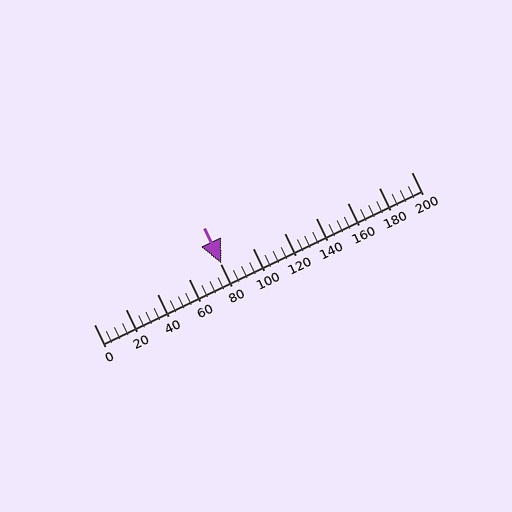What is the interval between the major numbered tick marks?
The major tick marks are spaced 20 units apart.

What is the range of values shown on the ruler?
The ruler shows values from 0 to 200.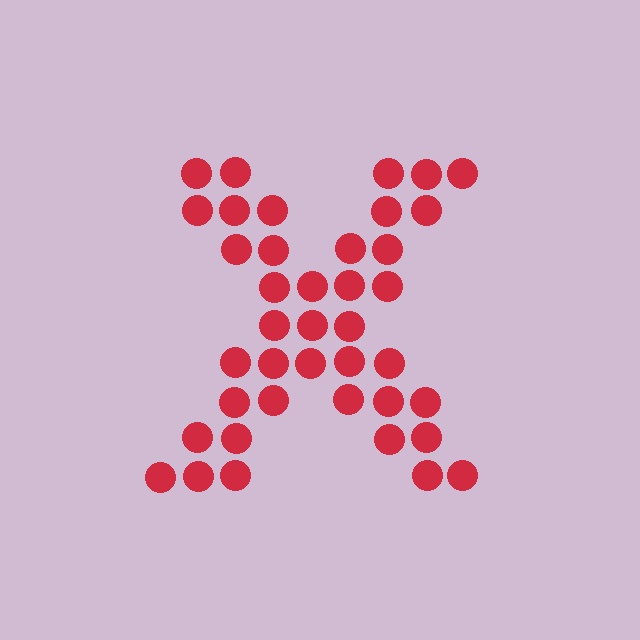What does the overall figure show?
The overall figure shows the letter X.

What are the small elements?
The small elements are circles.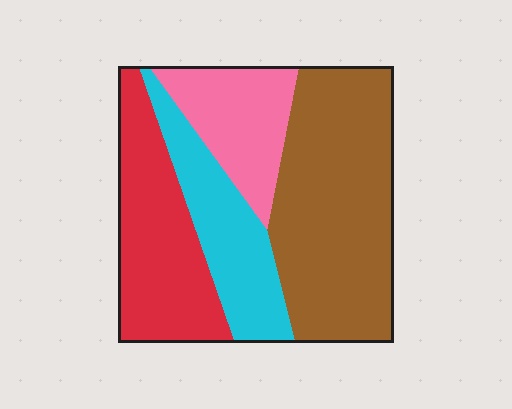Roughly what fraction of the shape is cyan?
Cyan takes up less than a quarter of the shape.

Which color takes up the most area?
Brown, at roughly 40%.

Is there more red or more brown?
Brown.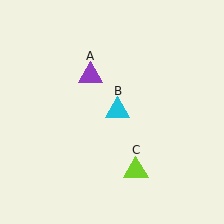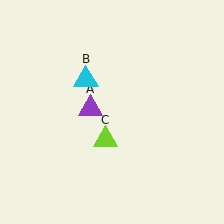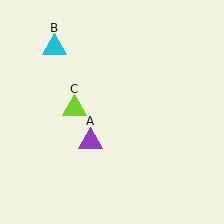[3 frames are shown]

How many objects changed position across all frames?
3 objects changed position: purple triangle (object A), cyan triangle (object B), lime triangle (object C).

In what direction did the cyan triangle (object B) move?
The cyan triangle (object B) moved up and to the left.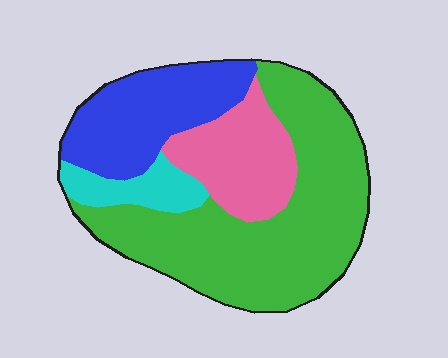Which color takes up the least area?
Cyan, at roughly 10%.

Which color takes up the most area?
Green, at roughly 50%.